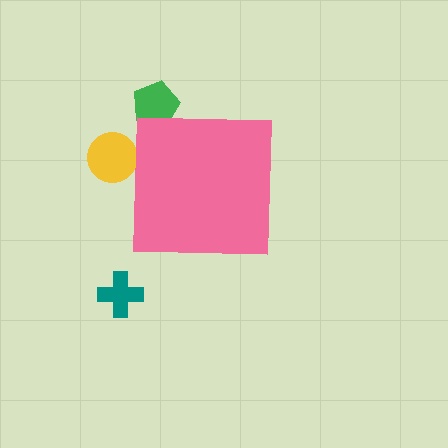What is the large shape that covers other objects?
A pink square.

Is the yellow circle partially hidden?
Yes, the yellow circle is partially hidden behind the pink square.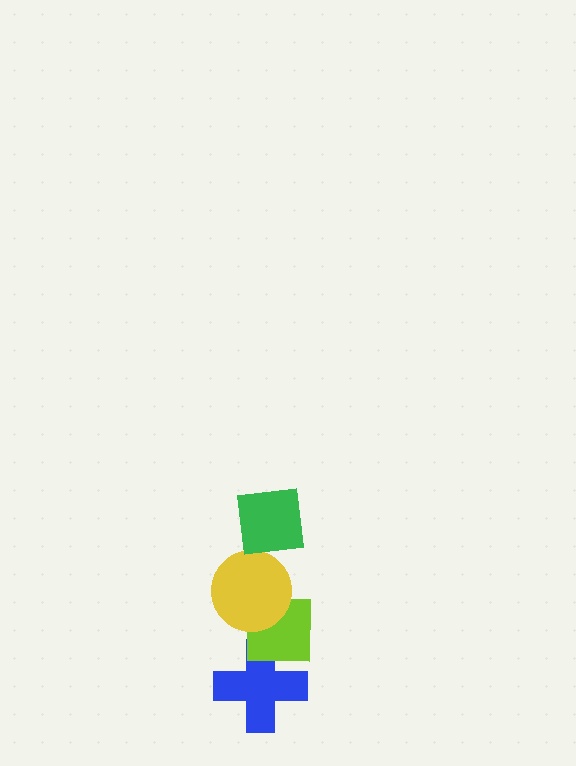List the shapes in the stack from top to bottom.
From top to bottom: the green square, the yellow circle, the lime square, the blue cross.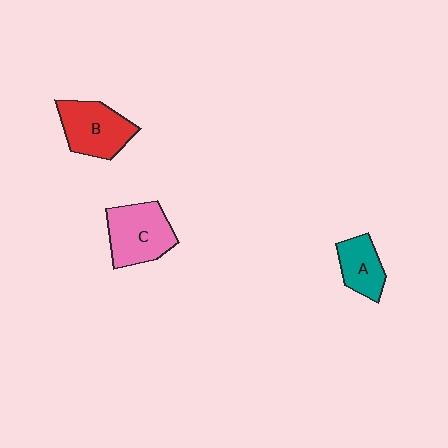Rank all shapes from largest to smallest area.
From largest to smallest: C (pink), B (red), A (teal).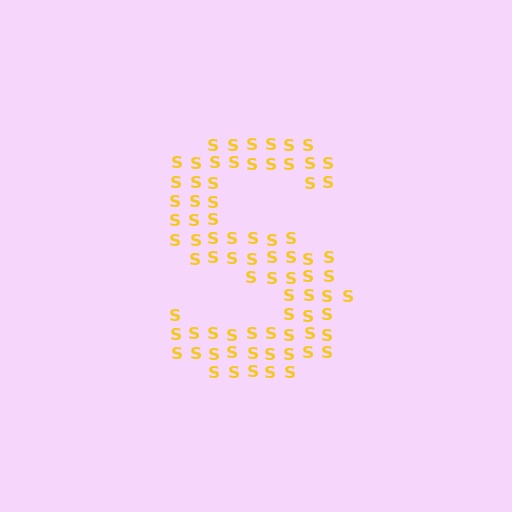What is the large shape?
The large shape is the letter S.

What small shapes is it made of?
It is made of small letter S's.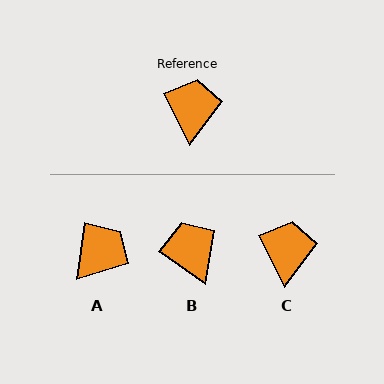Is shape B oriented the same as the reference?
No, it is off by about 28 degrees.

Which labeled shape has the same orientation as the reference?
C.